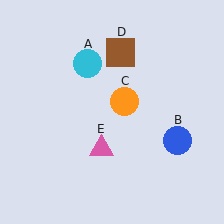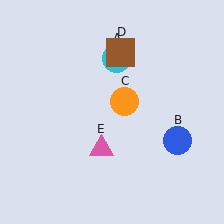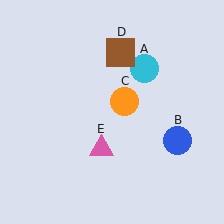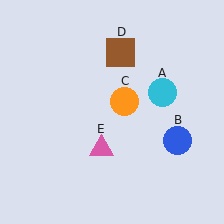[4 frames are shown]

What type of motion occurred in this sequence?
The cyan circle (object A) rotated clockwise around the center of the scene.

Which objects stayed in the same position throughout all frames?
Blue circle (object B) and orange circle (object C) and brown square (object D) and pink triangle (object E) remained stationary.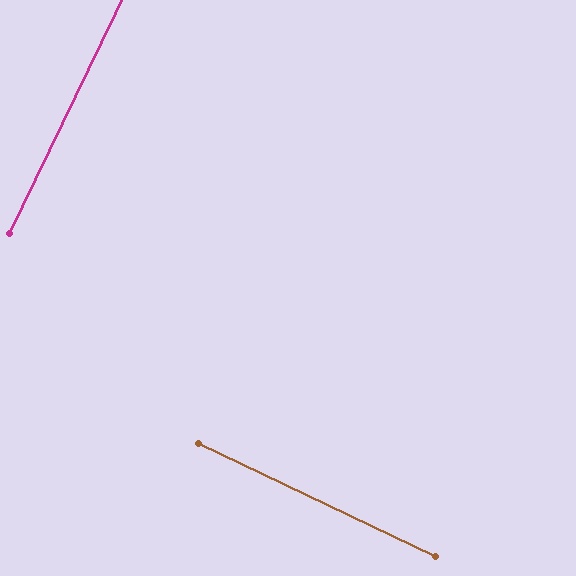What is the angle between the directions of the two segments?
Approximately 90 degrees.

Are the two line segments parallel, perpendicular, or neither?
Perpendicular — they meet at approximately 90°.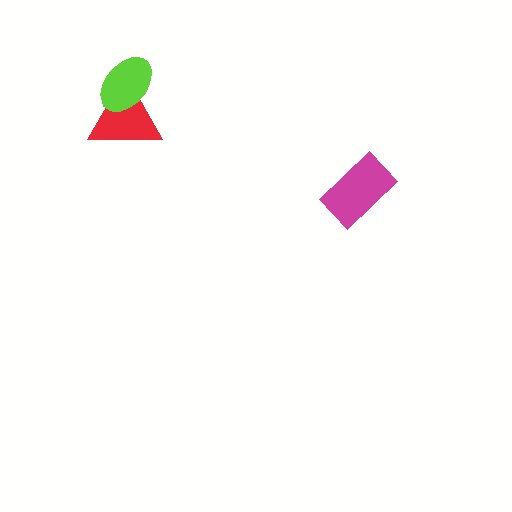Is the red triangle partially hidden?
Yes, it is partially covered by another shape.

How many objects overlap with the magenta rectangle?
0 objects overlap with the magenta rectangle.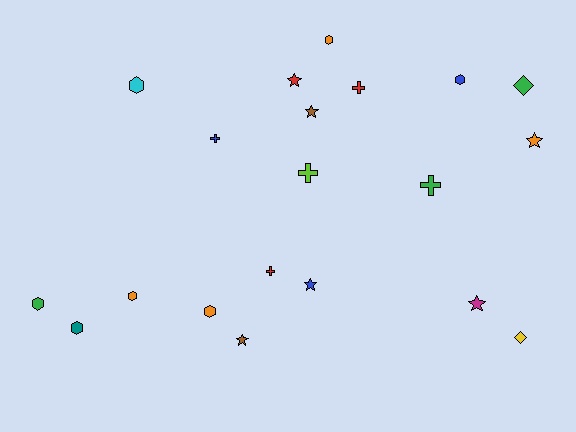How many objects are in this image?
There are 20 objects.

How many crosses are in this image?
There are 5 crosses.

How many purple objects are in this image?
There are no purple objects.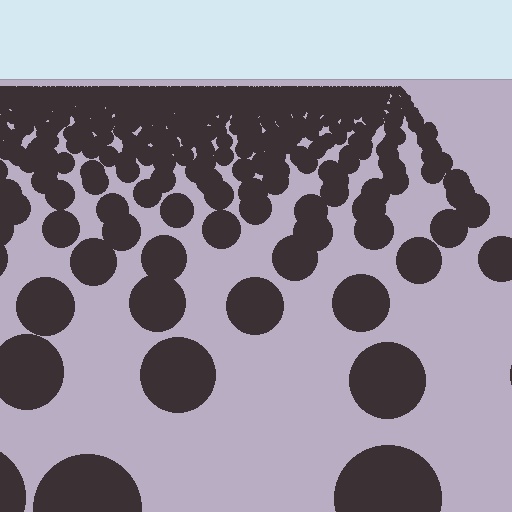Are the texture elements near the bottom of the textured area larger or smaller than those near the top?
Larger. Near the bottom, elements are closer to the viewer and appear at a bigger on-screen size.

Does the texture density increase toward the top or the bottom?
Density increases toward the top.